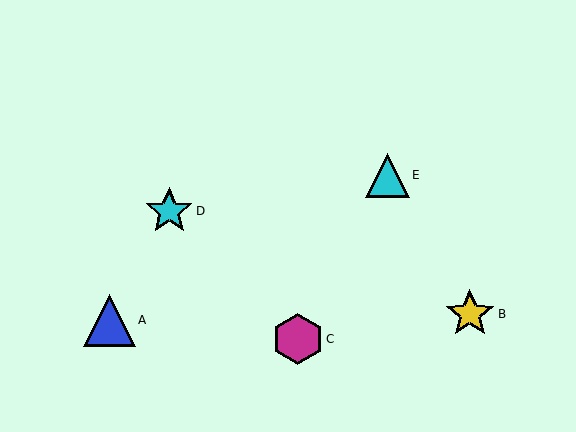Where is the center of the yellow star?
The center of the yellow star is at (470, 314).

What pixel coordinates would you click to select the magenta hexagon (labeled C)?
Click at (298, 339) to select the magenta hexagon C.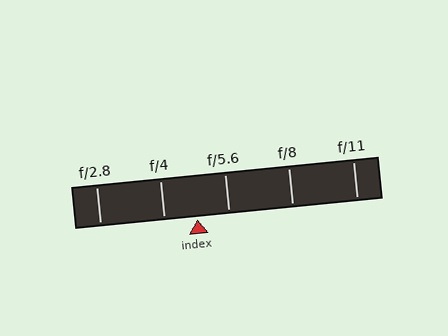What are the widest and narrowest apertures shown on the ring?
The widest aperture shown is f/2.8 and the narrowest is f/11.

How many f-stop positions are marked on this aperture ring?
There are 5 f-stop positions marked.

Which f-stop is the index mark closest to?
The index mark is closest to f/5.6.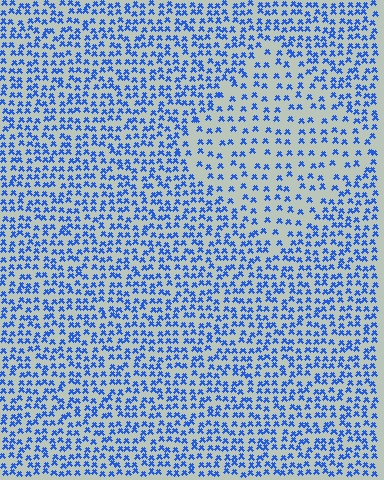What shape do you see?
I see a diamond.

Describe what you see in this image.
The image contains small blue elements arranged at two different densities. A diamond-shaped region is visible where the elements are less densely packed than the surrounding area.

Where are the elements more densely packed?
The elements are more densely packed outside the diamond boundary.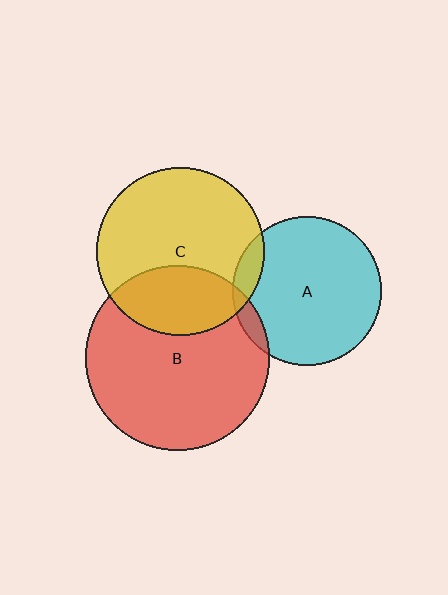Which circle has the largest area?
Circle B (red).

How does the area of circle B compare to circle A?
Approximately 1.5 times.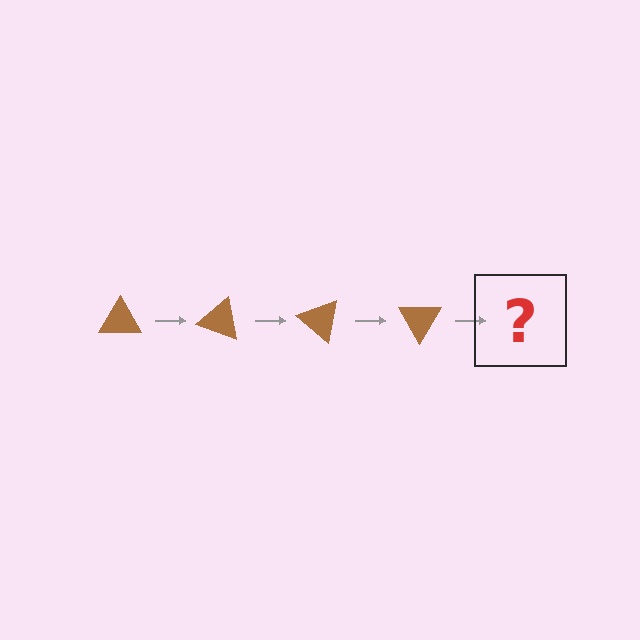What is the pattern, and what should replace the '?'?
The pattern is that the triangle rotates 20 degrees each step. The '?' should be a brown triangle rotated 80 degrees.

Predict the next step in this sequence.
The next step is a brown triangle rotated 80 degrees.